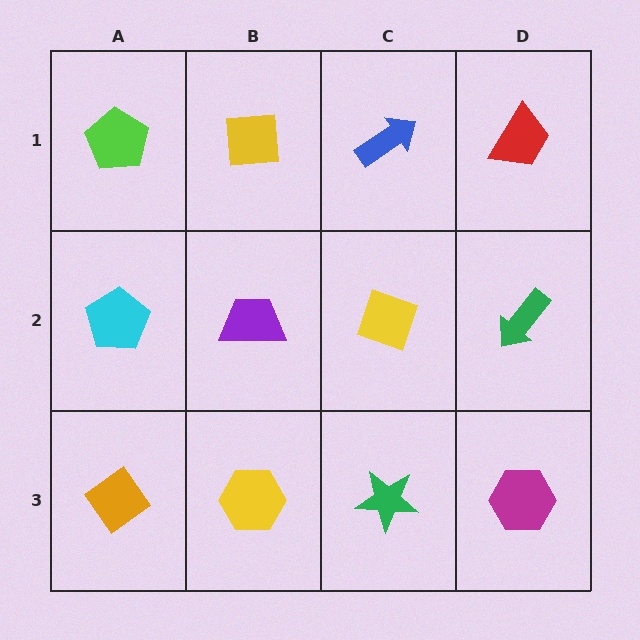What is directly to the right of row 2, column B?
A yellow diamond.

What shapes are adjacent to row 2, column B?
A yellow square (row 1, column B), a yellow hexagon (row 3, column B), a cyan pentagon (row 2, column A), a yellow diamond (row 2, column C).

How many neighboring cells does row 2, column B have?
4.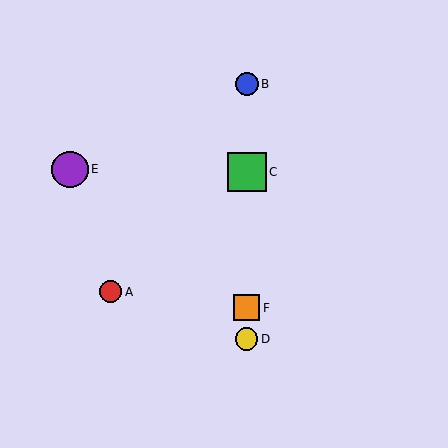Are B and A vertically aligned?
No, B is at x≈247 and A is at x≈110.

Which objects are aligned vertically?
Objects B, C, D, F are aligned vertically.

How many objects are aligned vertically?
4 objects (B, C, D, F) are aligned vertically.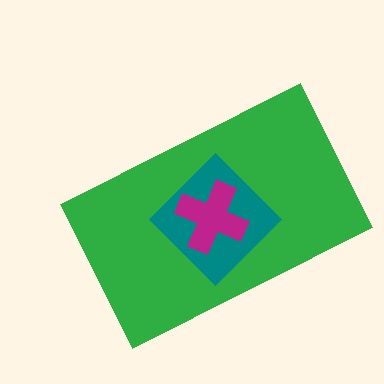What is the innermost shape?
The magenta cross.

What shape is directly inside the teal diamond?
The magenta cross.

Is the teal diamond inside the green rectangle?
Yes.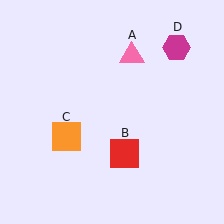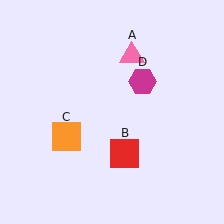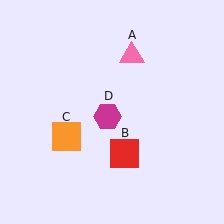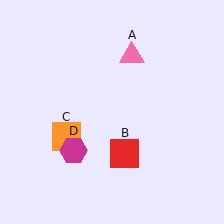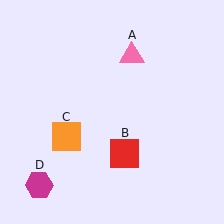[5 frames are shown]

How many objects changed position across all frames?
1 object changed position: magenta hexagon (object D).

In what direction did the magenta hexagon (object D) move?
The magenta hexagon (object D) moved down and to the left.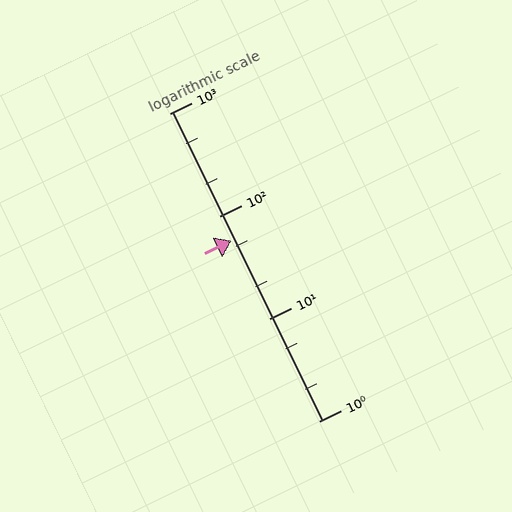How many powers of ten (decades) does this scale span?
The scale spans 3 decades, from 1 to 1000.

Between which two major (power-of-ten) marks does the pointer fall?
The pointer is between 10 and 100.